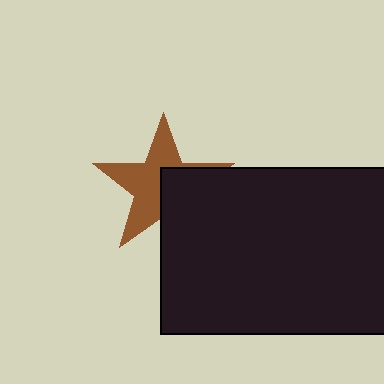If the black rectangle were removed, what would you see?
You would see the complete brown star.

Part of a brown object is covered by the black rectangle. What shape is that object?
It is a star.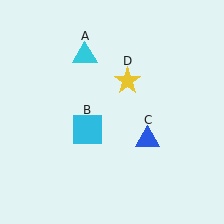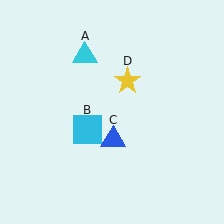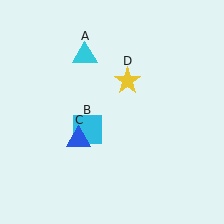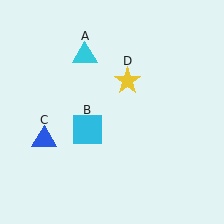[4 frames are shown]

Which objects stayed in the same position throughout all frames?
Cyan triangle (object A) and cyan square (object B) and yellow star (object D) remained stationary.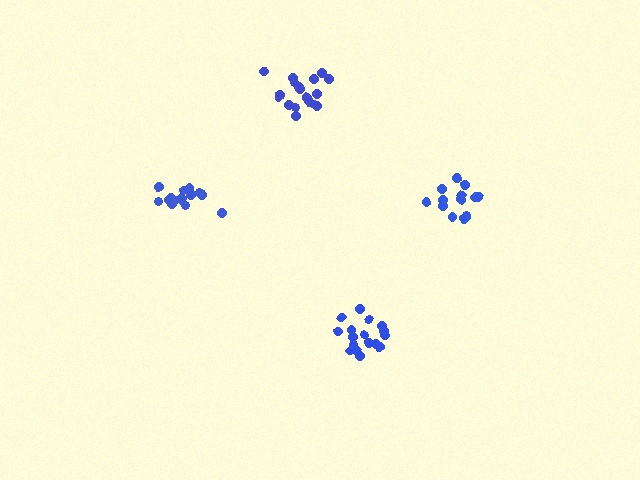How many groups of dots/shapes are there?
There are 4 groups.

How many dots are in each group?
Group 1: 14 dots, Group 2: 17 dots, Group 3: 18 dots, Group 4: 15 dots (64 total).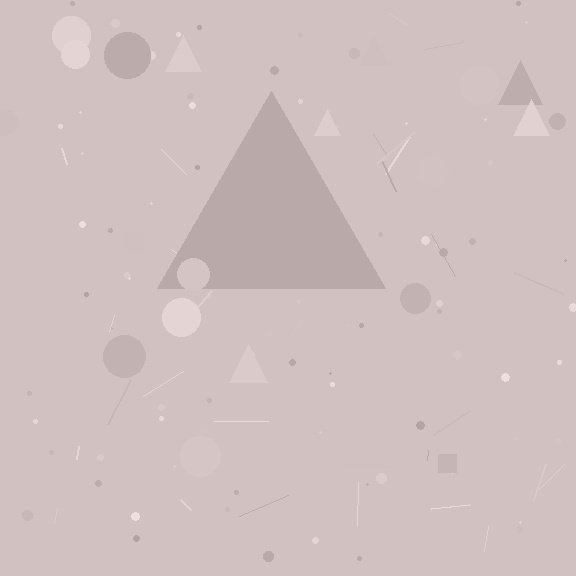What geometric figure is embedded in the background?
A triangle is embedded in the background.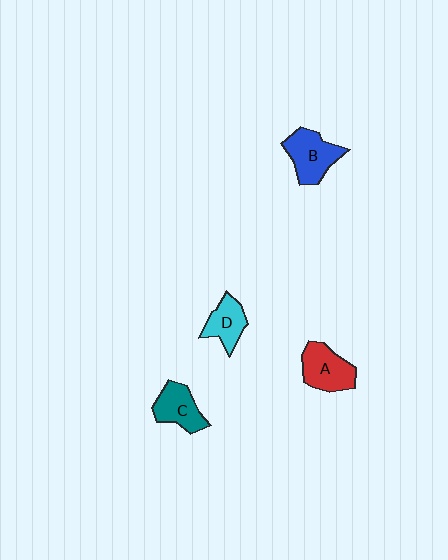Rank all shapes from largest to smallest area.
From largest to smallest: B (blue), A (red), C (teal), D (cyan).